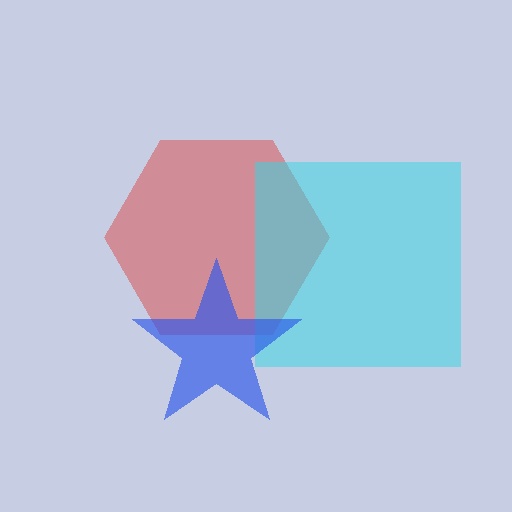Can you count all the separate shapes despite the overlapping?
Yes, there are 3 separate shapes.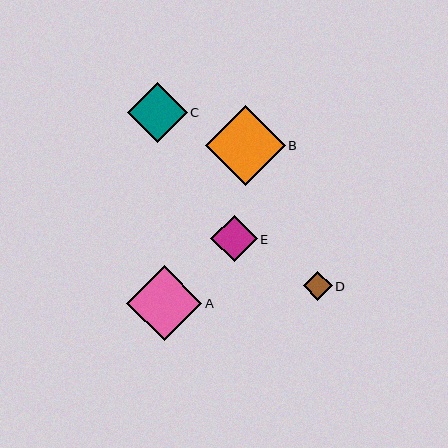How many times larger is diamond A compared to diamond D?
Diamond A is approximately 2.6 times the size of diamond D.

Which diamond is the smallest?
Diamond D is the smallest with a size of approximately 28 pixels.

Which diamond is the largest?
Diamond B is the largest with a size of approximately 80 pixels.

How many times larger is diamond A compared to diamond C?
Diamond A is approximately 1.2 times the size of diamond C.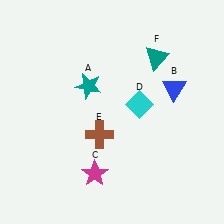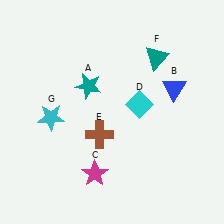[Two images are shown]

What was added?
A cyan star (G) was added in Image 2.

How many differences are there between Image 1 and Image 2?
There is 1 difference between the two images.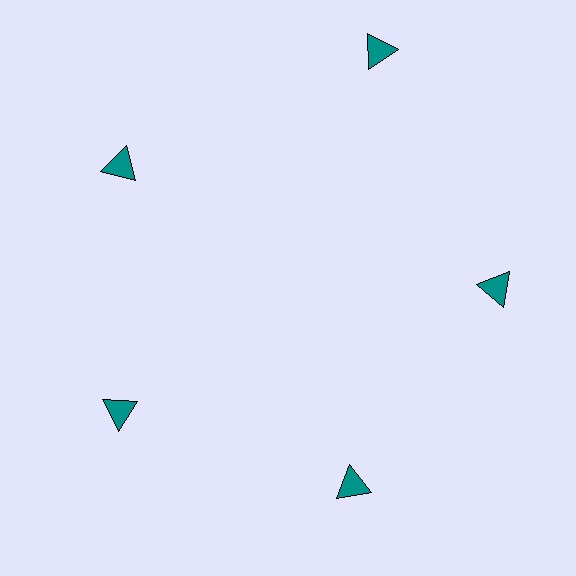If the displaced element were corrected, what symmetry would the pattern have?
It would have 5-fold rotational symmetry — the pattern would map onto itself every 72 degrees.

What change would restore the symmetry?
The symmetry would be restored by moving it inward, back onto the ring so that all 5 triangles sit at equal angles and equal distance from the center.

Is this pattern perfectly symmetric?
No. The 5 teal triangles are arranged in a ring, but one element near the 1 o'clock position is pushed outward from the center, breaking the 5-fold rotational symmetry.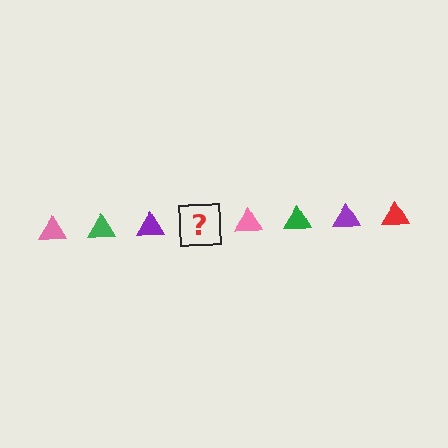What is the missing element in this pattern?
The missing element is a red triangle.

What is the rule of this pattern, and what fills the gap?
The rule is that the pattern cycles through pink, green, purple, red triangles. The gap should be filled with a red triangle.